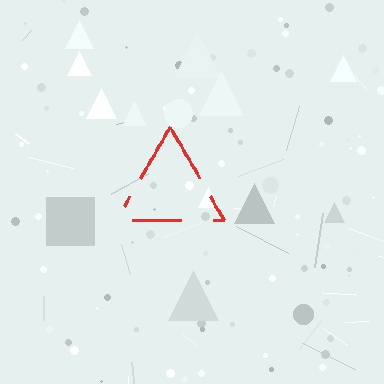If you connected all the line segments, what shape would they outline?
They would outline a triangle.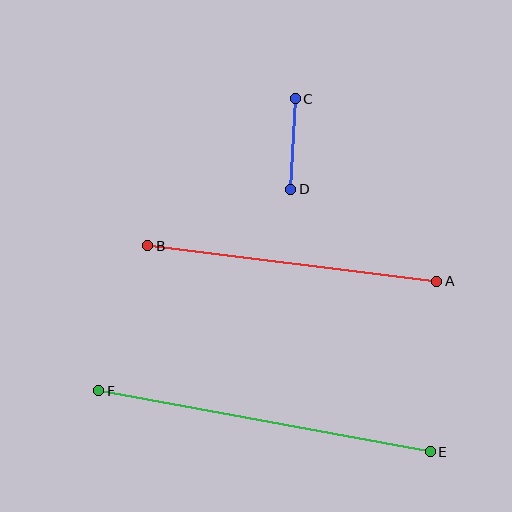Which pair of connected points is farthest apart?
Points E and F are farthest apart.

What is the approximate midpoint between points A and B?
The midpoint is at approximately (292, 263) pixels.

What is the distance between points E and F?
The distance is approximately 337 pixels.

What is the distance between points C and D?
The distance is approximately 91 pixels.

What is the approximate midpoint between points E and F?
The midpoint is at approximately (265, 421) pixels.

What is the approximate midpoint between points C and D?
The midpoint is at approximately (293, 144) pixels.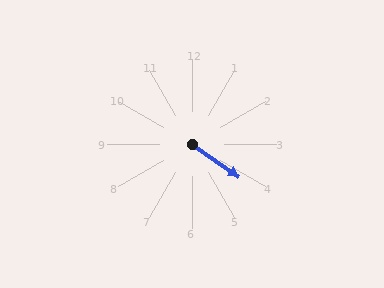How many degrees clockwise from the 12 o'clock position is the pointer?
Approximately 125 degrees.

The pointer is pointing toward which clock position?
Roughly 4 o'clock.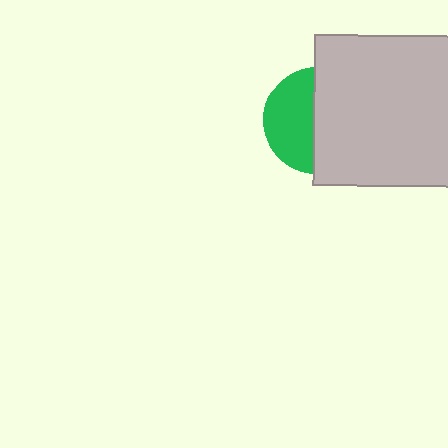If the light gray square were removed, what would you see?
You would see the complete green circle.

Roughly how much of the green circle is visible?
About half of it is visible (roughly 45%).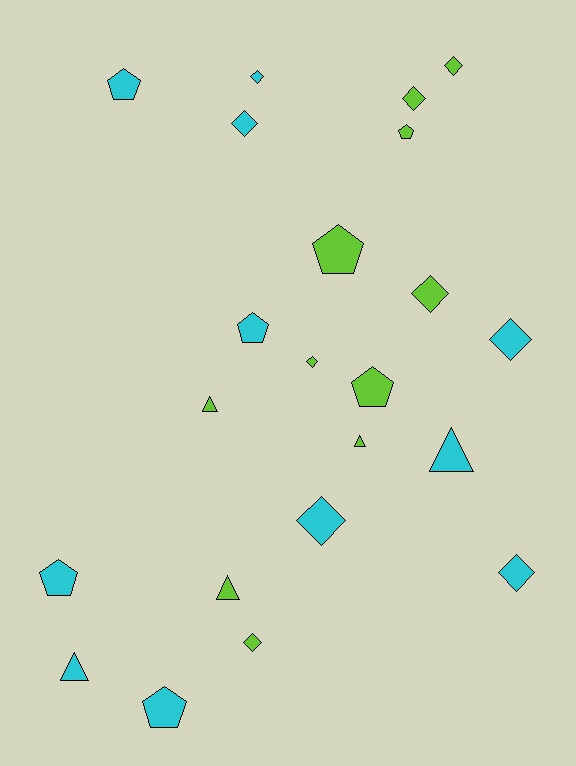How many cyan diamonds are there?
There are 5 cyan diamonds.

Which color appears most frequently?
Lime, with 11 objects.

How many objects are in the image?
There are 22 objects.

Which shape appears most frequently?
Diamond, with 10 objects.